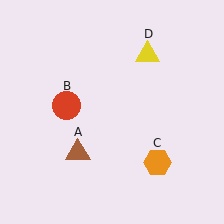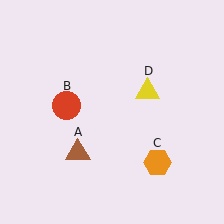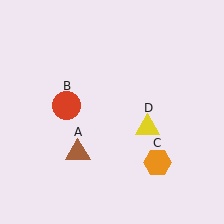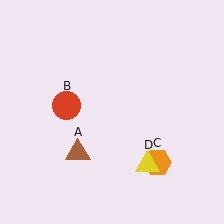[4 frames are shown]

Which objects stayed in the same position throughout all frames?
Brown triangle (object A) and red circle (object B) and orange hexagon (object C) remained stationary.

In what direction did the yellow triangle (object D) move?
The yellow triangle (object D) moved down.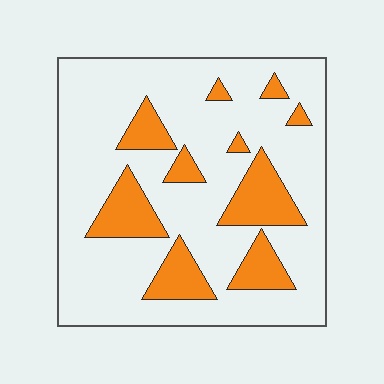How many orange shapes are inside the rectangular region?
10.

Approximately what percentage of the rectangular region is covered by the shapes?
Approximately 20%.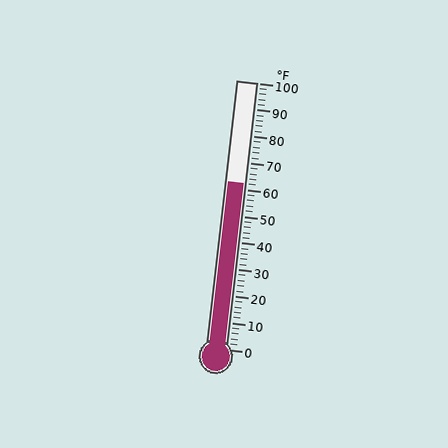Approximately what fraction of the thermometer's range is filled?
The thermometer is filled to approximately 60% of its range.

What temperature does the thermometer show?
The thermometer shows approximately 62°F.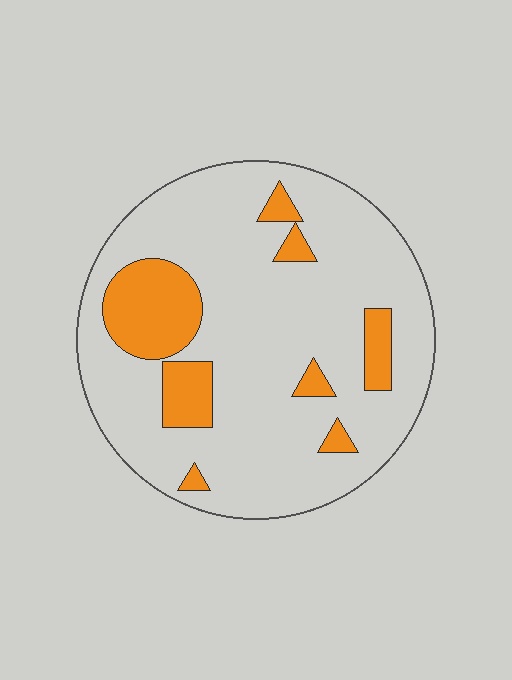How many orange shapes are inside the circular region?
8.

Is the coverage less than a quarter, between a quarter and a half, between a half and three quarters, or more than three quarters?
Less than a quarter.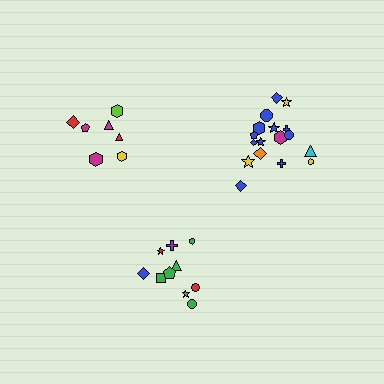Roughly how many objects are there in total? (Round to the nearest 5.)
Roughly 35 objects in total.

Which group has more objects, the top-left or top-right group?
The top-right group.